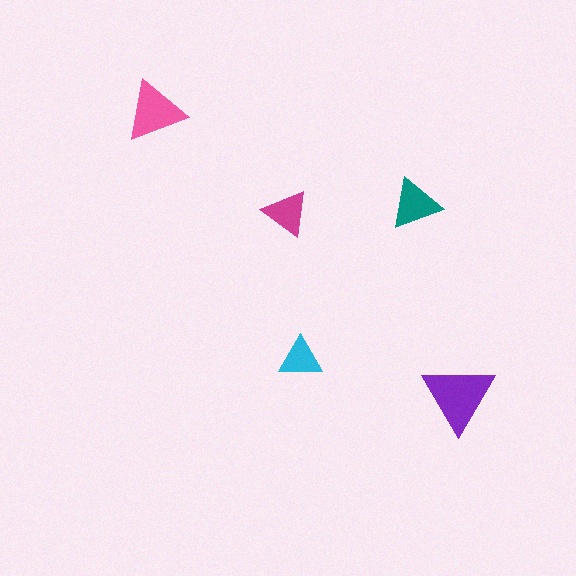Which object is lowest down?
The purple triangle is bottommost.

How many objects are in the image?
There are 5 objects in the image.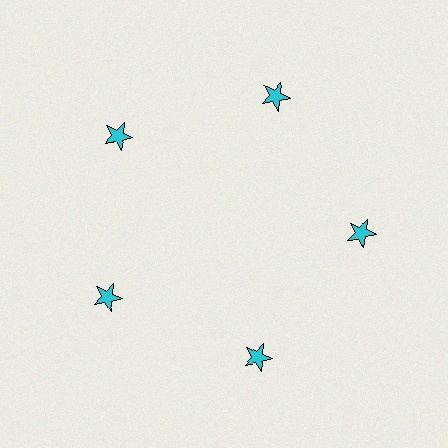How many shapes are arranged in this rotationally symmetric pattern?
There are 5 shapes, arranged in 5 groups of 1.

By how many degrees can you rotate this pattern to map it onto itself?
The pattern maps onto itself every 72 degrees of rotation.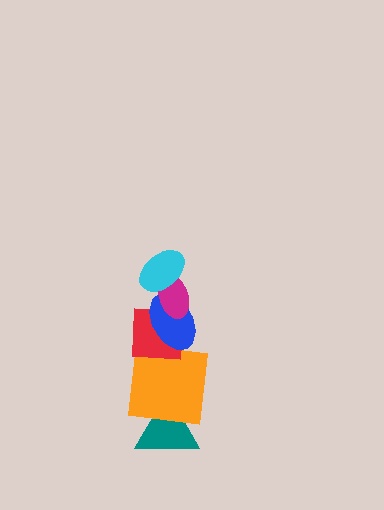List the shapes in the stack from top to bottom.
From top to bottom: the cyan ellipse, the magenta ellipse, the blue ellipse, the red square, the orange square, the teal triangle.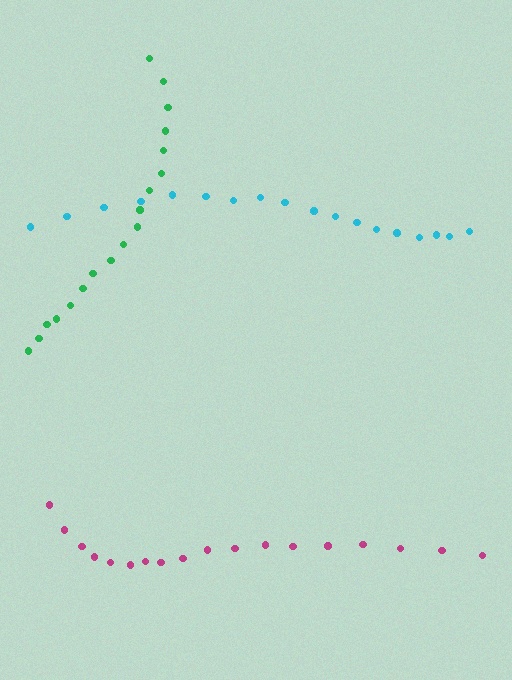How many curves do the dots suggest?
There are 3 distinct paths.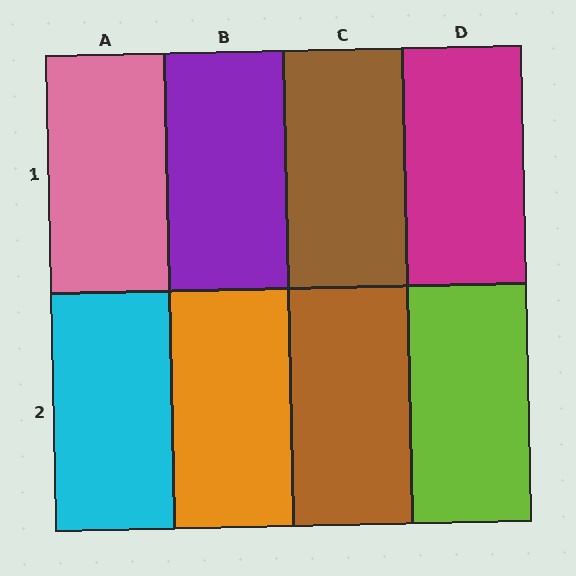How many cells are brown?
2 cells are brown.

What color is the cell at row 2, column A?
Cyan.